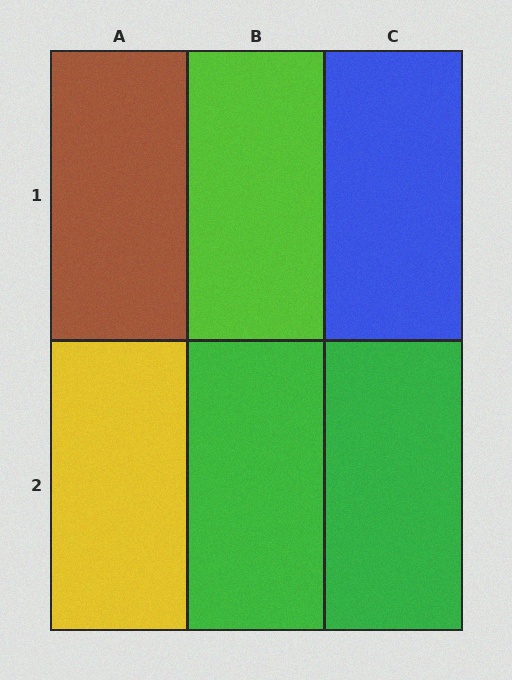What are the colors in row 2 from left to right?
Yellow, green, green.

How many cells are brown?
1 cell is brown.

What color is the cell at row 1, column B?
Lime.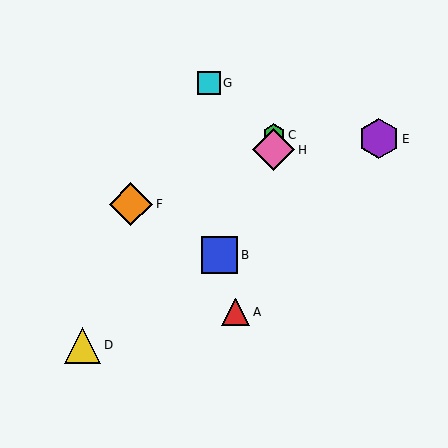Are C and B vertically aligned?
No, C is at x≈274 and B is at x≈219.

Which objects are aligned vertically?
Objects C, H are aligned vertically.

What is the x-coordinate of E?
Object E is at x≈379.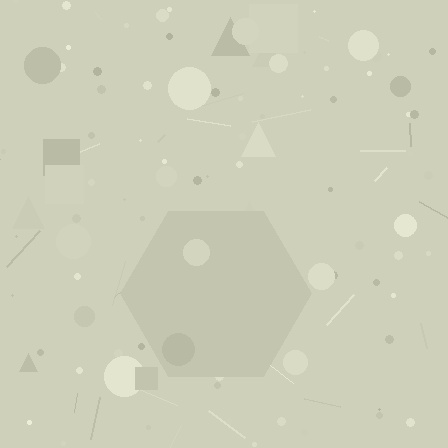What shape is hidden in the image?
A hexagon is hidden in the image.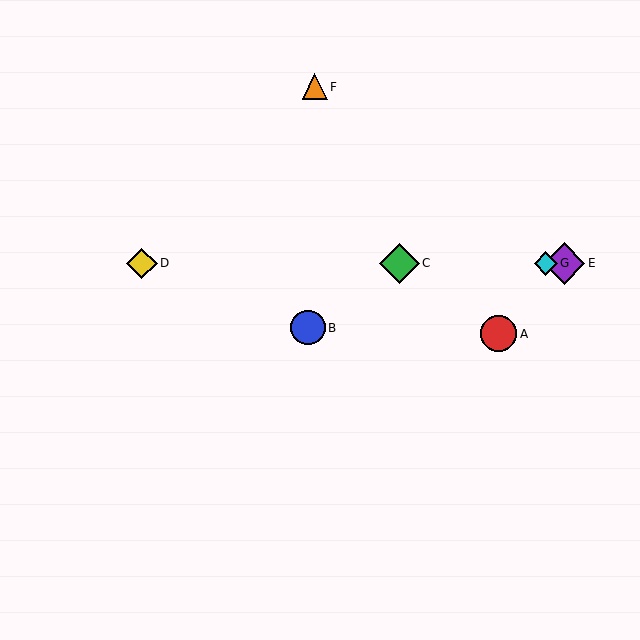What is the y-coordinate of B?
Object B is at y≈328.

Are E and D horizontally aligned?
Yes, both are at y≈263.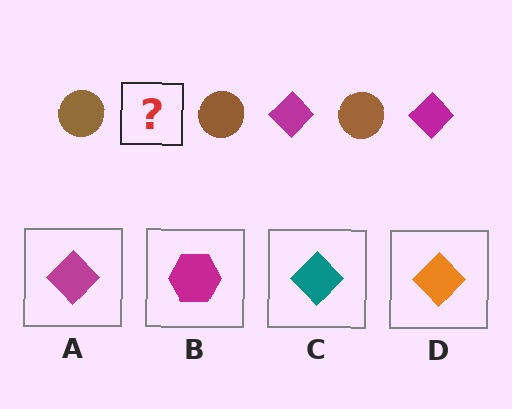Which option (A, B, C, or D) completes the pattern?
A.